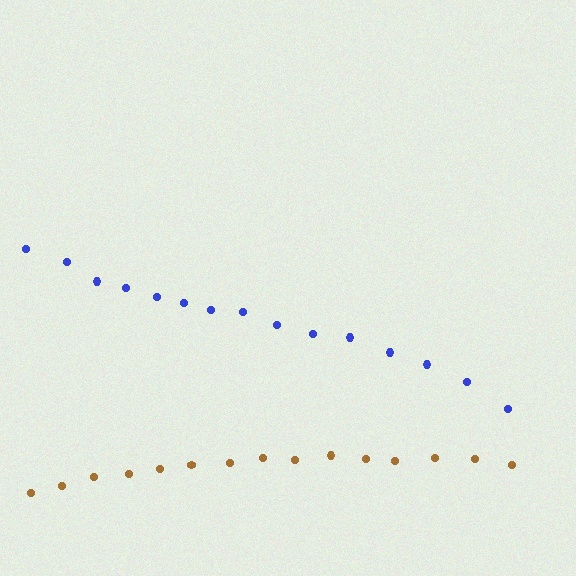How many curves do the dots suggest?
There are 2 distinct paths.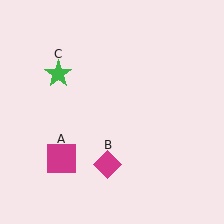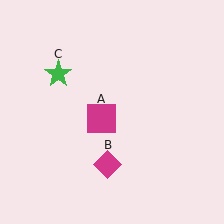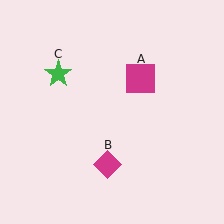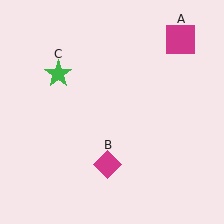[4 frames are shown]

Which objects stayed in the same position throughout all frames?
Magenta diamond (object B) and green star (object C) remained stationary.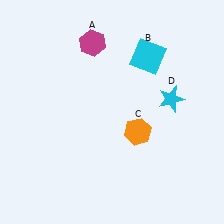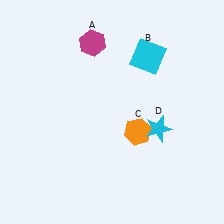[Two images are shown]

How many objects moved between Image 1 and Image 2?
1 object moved between the two images.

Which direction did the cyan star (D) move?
The cyan star (D) moved down.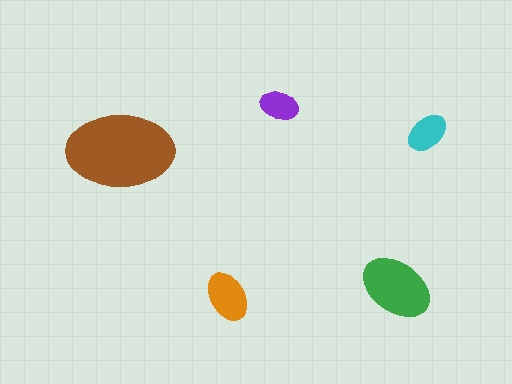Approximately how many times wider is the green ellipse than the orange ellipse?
About 1.5 times wider.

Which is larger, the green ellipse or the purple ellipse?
The green one.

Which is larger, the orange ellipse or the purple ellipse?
The orange one.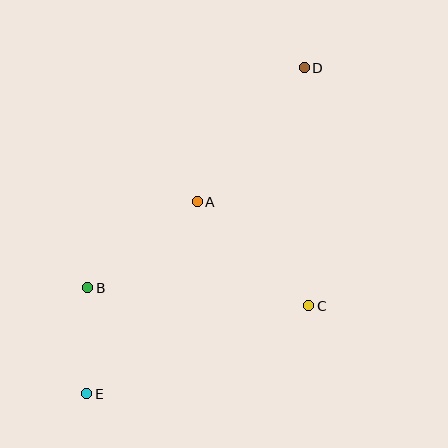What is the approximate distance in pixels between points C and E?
The distance between C and E is approximately 239 pixels.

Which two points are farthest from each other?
Points D and E are farthest from each other.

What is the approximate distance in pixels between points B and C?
The distance between B and C is approximately 221 pixels.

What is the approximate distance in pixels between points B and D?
The distance between B and D is approximately 309 pixels.